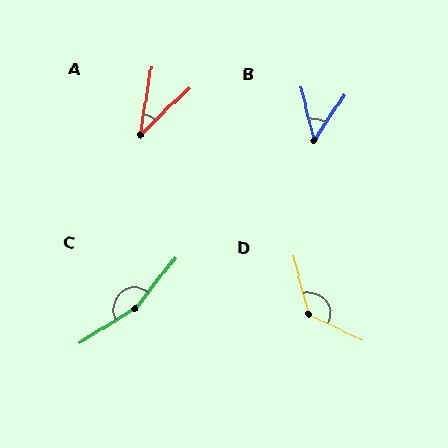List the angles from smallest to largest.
A (37°), B (49°), D (130°), C (160°).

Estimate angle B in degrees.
Approximately 49 degrees.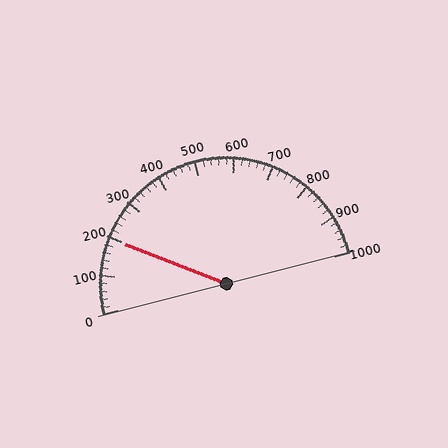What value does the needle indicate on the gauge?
The needle indicates approximately 200.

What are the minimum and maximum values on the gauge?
The gauge ranges from 0 to 1000.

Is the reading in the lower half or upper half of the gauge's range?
The reading is in the lower half of the range (0 to 1000).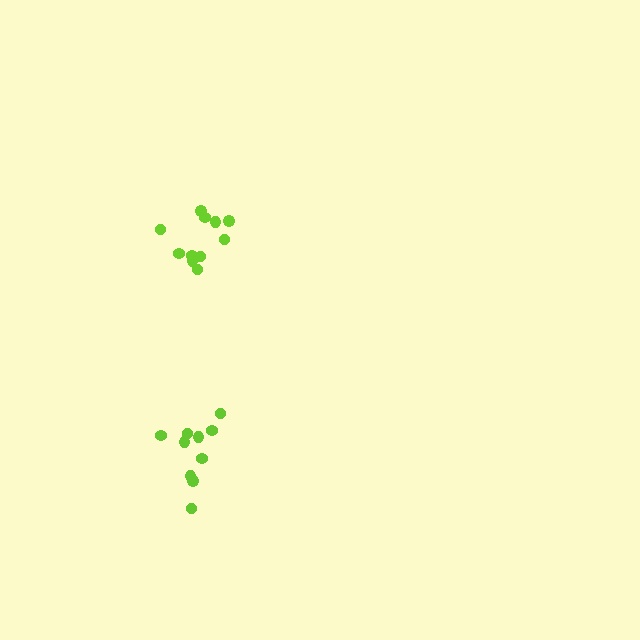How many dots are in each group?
Group 1: 10 dots, Group 2: 11 dots (21 total).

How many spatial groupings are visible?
There are 2 spatial groupings.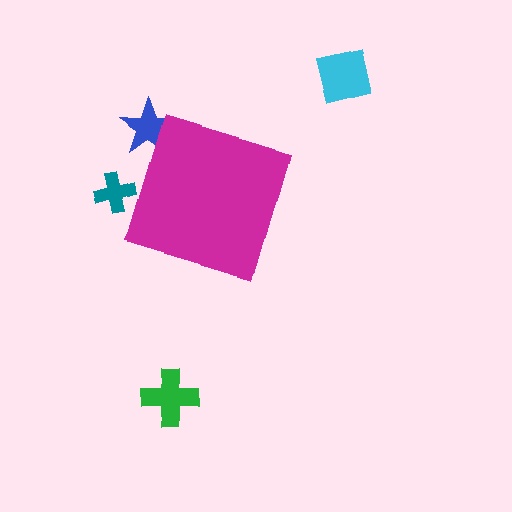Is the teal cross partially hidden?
Yes, the teal cross is partially hidden behind the magenta diamond.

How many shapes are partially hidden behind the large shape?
2 shapes are partially hidden.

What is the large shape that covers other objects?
A magenta diamond.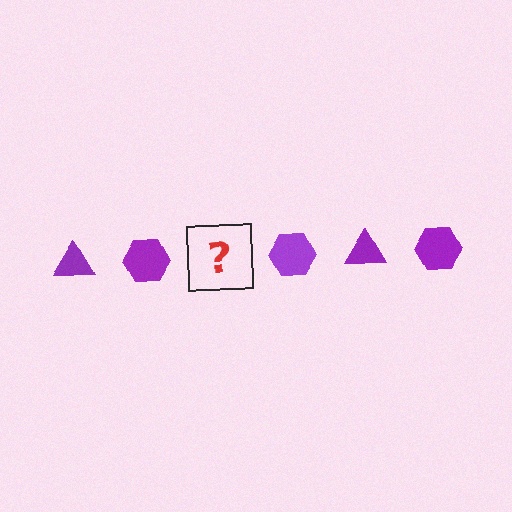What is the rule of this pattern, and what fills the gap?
The rule is that the pattern cycles through triangle, hexagon shapes in purple. The gap should be filled with a purple triangle.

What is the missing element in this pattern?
The missing element is a purple triangle.